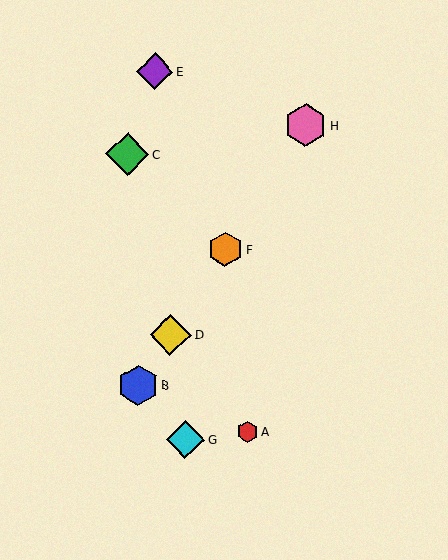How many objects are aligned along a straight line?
4 objects (B, D, F, H) are aligned along a straight line.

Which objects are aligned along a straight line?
Objects B, D, F, H are aligned along a straight line.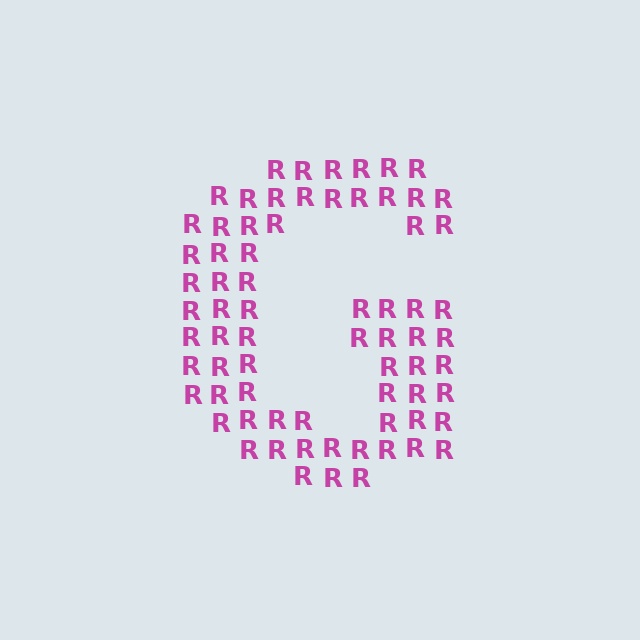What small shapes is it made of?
It is made of small letter R's.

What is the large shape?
The large shape is the letter G.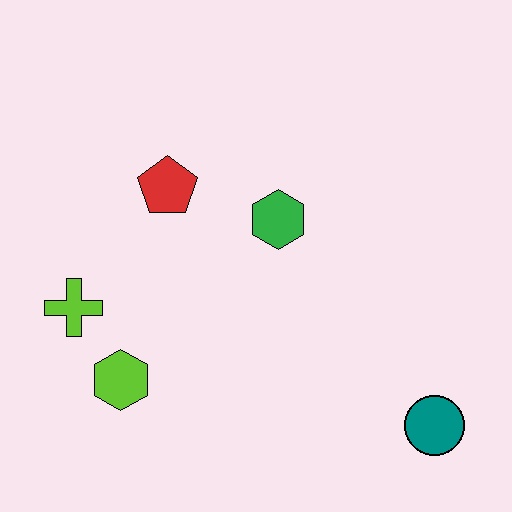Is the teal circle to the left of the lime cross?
No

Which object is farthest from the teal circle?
The lime cross is farthest from the teal circle.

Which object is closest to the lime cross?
The lime hexagon is closest to the lime cross.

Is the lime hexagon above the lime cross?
No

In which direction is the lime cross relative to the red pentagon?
The lime cross is below the red pentagon.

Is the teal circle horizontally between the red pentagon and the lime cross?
No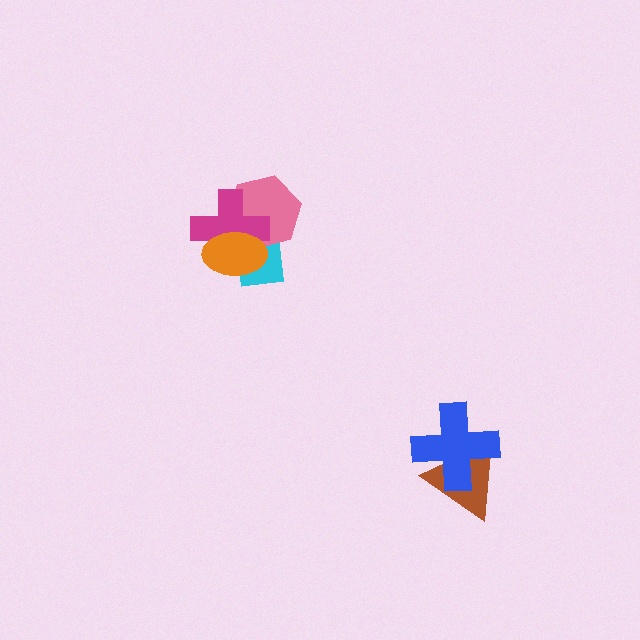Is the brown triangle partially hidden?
Yes, it is partially covered by another shape.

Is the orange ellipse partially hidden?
No, no other shape covers it.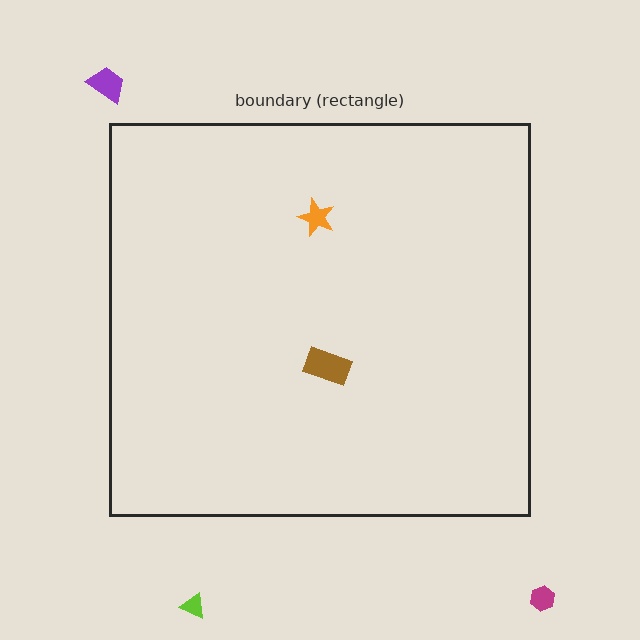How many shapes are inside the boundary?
2 inside, 3 outside.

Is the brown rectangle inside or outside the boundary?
Inside.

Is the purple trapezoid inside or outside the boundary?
Outside.